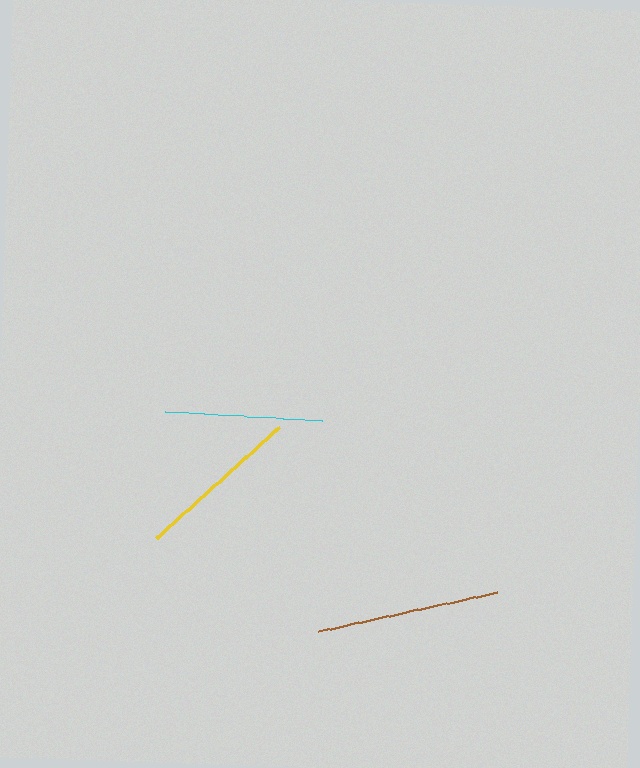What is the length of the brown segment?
The brown segment is approximately 183 pixels long.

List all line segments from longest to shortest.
From longest to shortest: brown, yellow, cyan.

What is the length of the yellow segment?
The yellow segment is approximately 167 pixels long.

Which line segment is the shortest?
The cyan line is the shortest at approximately 157 pixels.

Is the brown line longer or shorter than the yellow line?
The brown line is longer than the yellow line.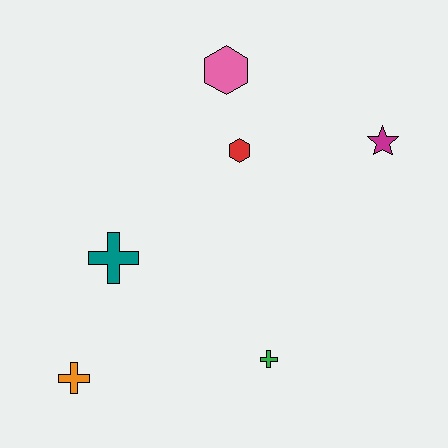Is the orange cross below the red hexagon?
Yes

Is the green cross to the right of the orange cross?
Yes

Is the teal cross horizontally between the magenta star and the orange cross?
Yes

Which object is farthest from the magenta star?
The orange cross is farthest from the magenta star.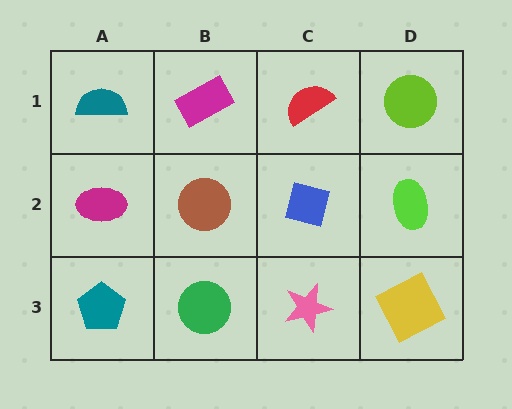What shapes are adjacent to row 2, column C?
A red semicircle (row 1, column C), a pink star (row 3, column C), a brown circle (row 2, column B), a lime ellipse (row 2, column D).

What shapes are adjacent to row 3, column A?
A magenta ellipse (row 2, column A), a green circle (row 3, column B).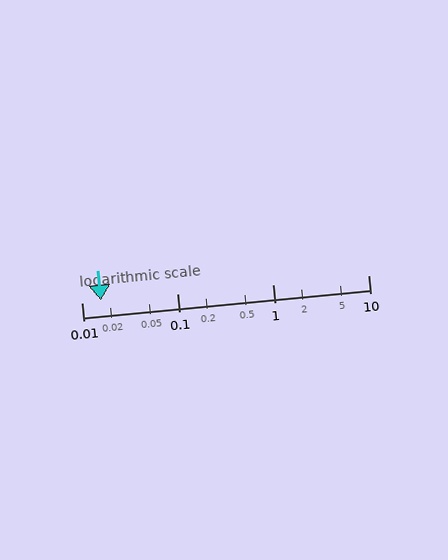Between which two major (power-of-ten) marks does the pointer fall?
The pointer is between 0.01 and 0.1.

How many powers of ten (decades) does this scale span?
The scale spans 3 decades, from 0.01 to 10.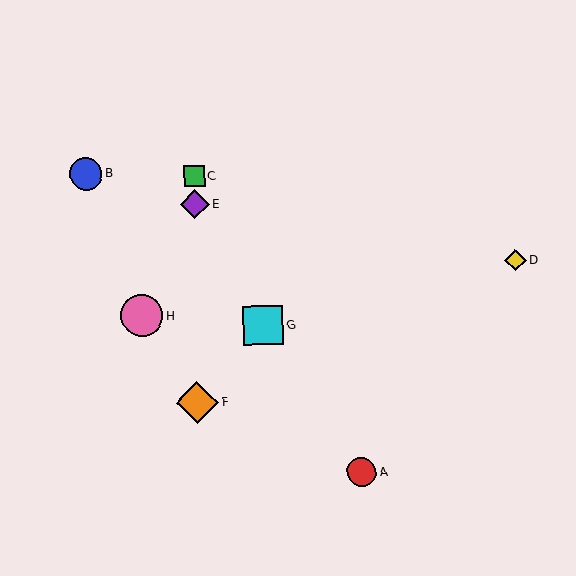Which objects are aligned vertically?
Objects C, E, F are aligned vertically.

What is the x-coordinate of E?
Object E is at x≈195.